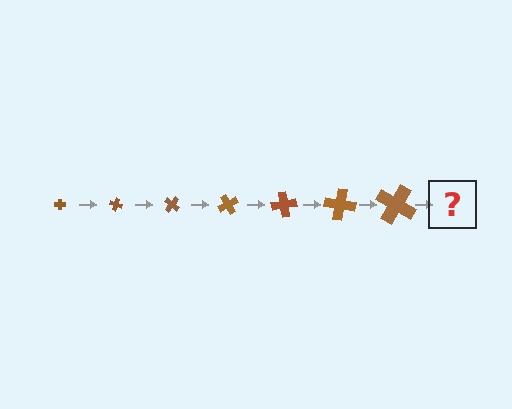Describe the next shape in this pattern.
It should be a cross, larger than the previous one and rotated 140 degrees from the start.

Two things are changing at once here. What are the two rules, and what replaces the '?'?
The two rules are that the cross grows larger each step and it rotates 20 degrees each step. The '?' should be a cross, larger than the previous one and rotated 140 degrees from the start.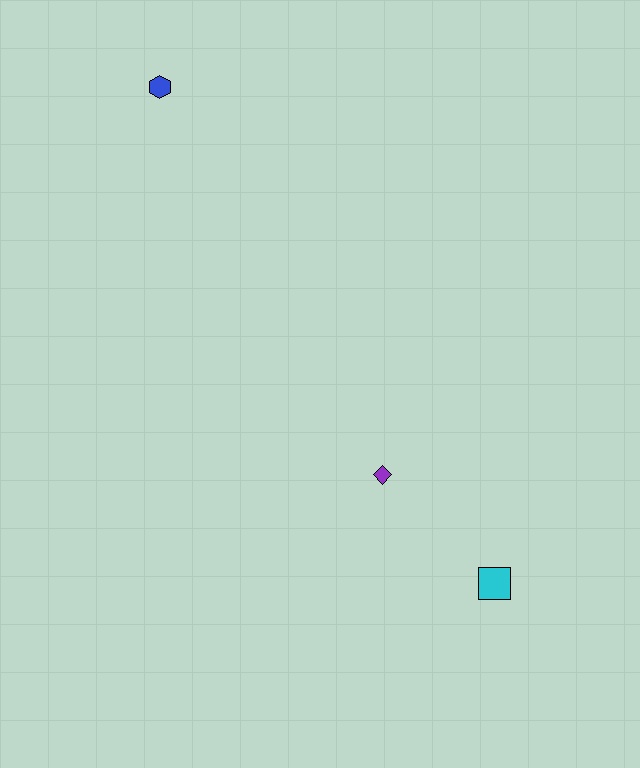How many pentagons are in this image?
There are no pentagons.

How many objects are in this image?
There are 3 objects.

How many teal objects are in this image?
There are no teal objects.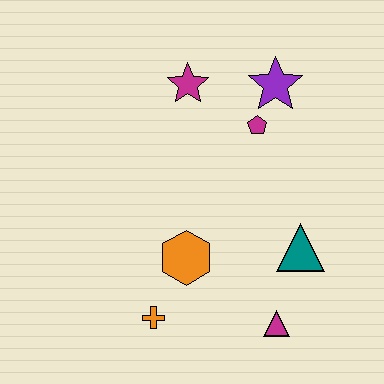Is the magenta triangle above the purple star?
No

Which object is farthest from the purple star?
The orange cross is farthest from the purple star.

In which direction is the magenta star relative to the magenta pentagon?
The magenta star is to the left of the magenta pentagon.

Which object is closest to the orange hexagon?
The orange cross is closest to the orange hexagon.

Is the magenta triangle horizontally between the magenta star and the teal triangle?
Yes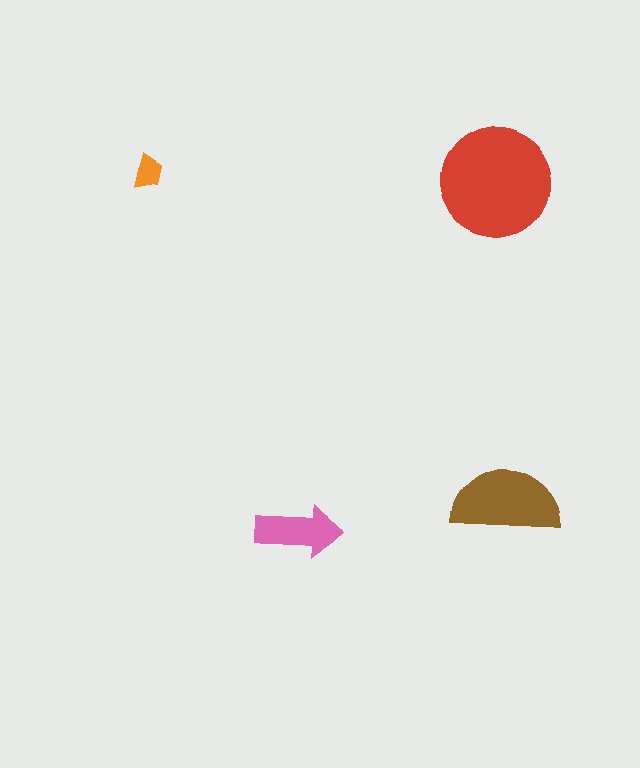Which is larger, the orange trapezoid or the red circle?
The red circle.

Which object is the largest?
The red circle.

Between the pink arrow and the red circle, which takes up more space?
The red circle.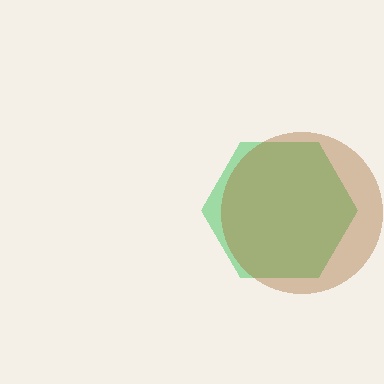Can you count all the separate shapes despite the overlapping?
Yes, there are 2 separate shapes.